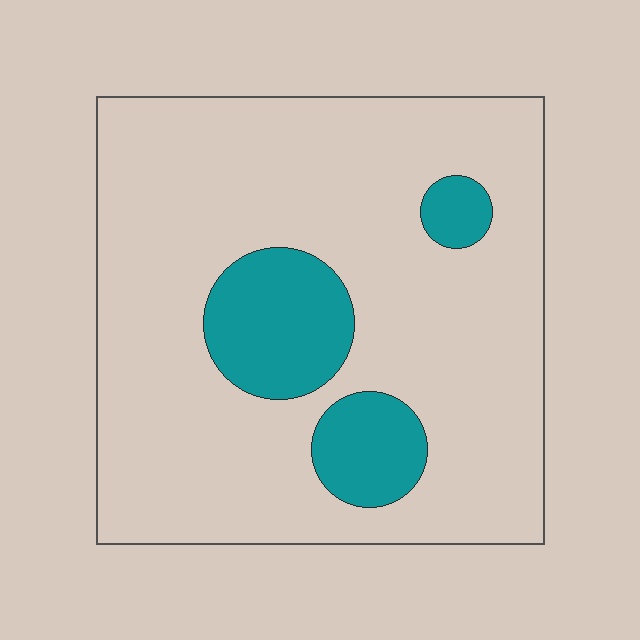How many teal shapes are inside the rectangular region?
3.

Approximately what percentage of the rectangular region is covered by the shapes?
Approximately 15%.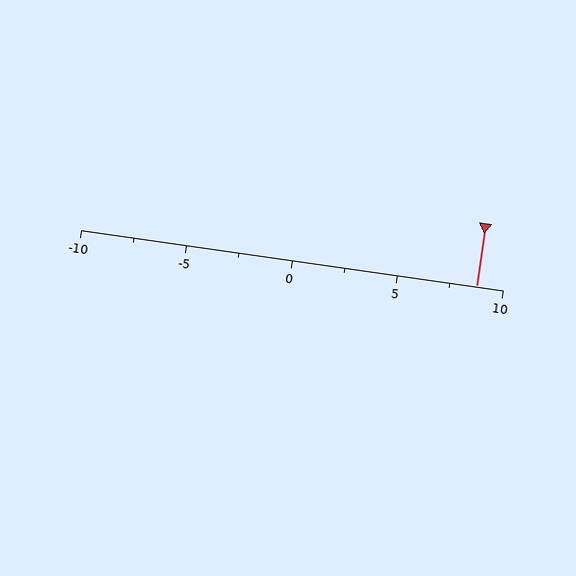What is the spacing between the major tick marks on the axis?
The major ticks are spaced 5 apart.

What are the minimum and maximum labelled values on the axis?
The axis runs from -10 to 10.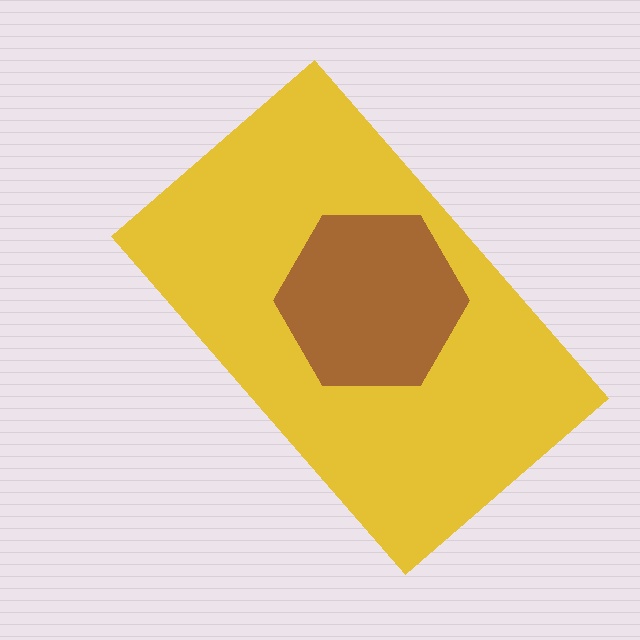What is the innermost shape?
The brown hexagon.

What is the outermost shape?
The yellow rectangle.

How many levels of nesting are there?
2.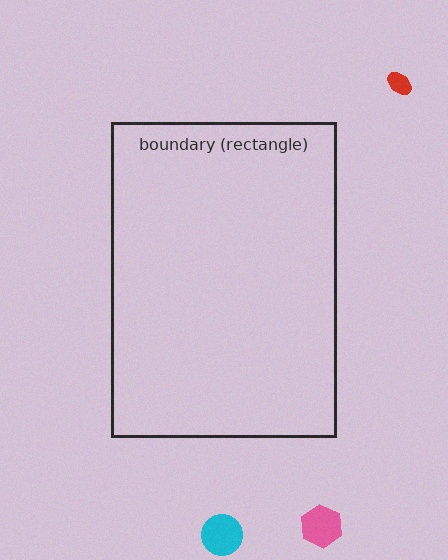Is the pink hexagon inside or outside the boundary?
Outside.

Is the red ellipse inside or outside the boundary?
Outside.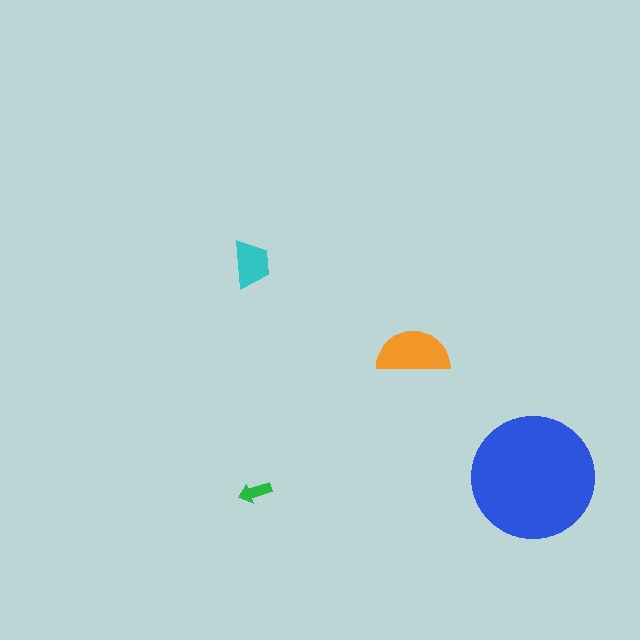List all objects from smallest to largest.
The green arrow, the cyan trapezoid, the orange semicircle, the blue circle.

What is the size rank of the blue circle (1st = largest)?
1st.